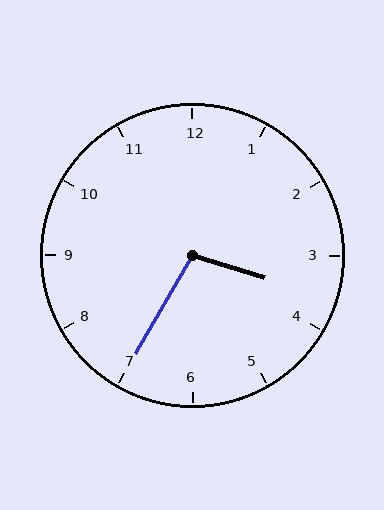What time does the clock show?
3:35.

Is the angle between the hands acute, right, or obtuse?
It is obtuse.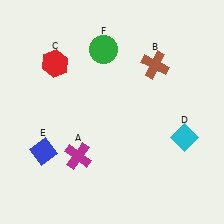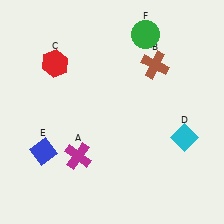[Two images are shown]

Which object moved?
The green circle (F) moved right.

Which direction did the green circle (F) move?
The green circle (F) moved right.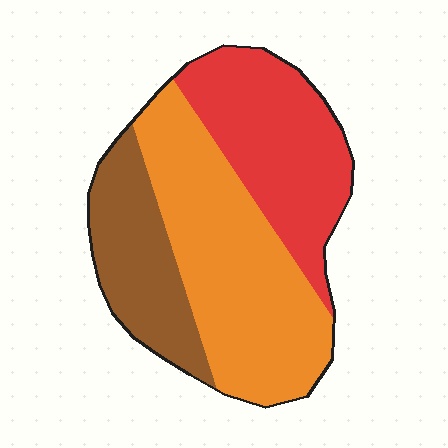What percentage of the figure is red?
Red takes up about one third (1/3) of the figure.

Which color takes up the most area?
Orange, at roughly 45%.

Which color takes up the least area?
Brown, at roughly 20%.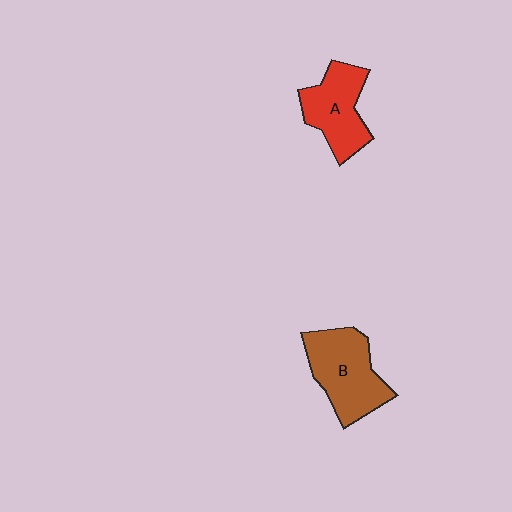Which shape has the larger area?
Shape B (brown).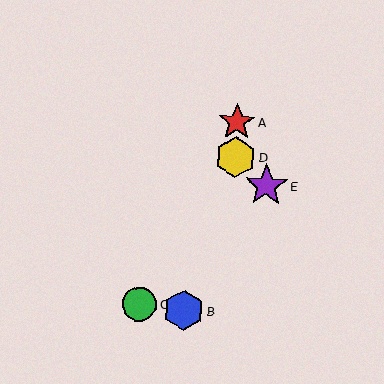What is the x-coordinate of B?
Object B is at x≈184.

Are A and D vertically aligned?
Yes, both are at x≈237.